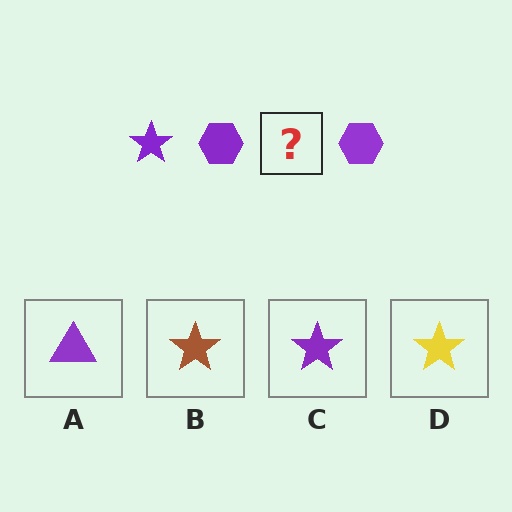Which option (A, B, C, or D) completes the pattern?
C.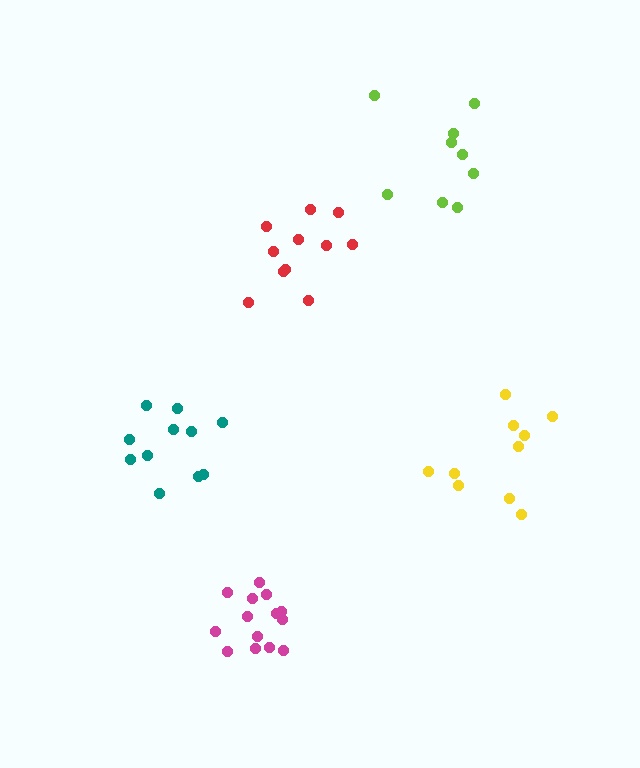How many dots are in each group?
Group 1: 14 dots, Group 2: 11 dots, Group 3: 11 dots, Group 4: 9 dots, Group 5: 10 dots (55 total).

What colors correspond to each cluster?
The clusters are colored: magenta, red, teal, lime, yellow.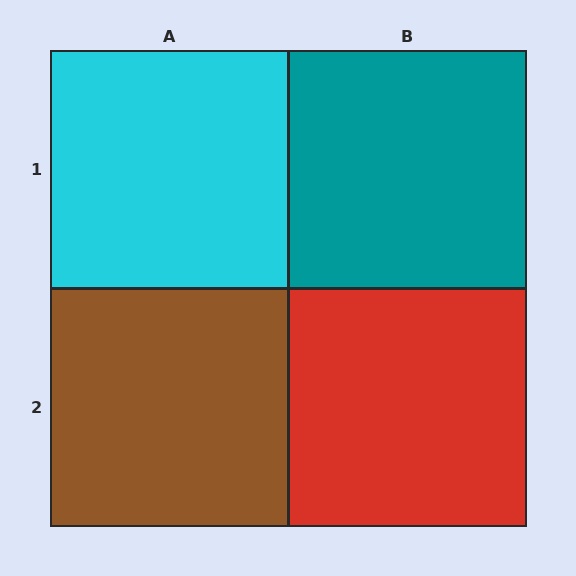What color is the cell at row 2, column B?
Red.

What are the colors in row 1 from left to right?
Cyan, teal.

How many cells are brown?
1 cell is brown.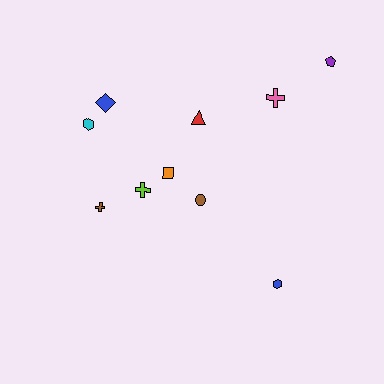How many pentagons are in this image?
There is 1 pentagon.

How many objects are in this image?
There are 10 objects.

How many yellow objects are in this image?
There are no yellow objects.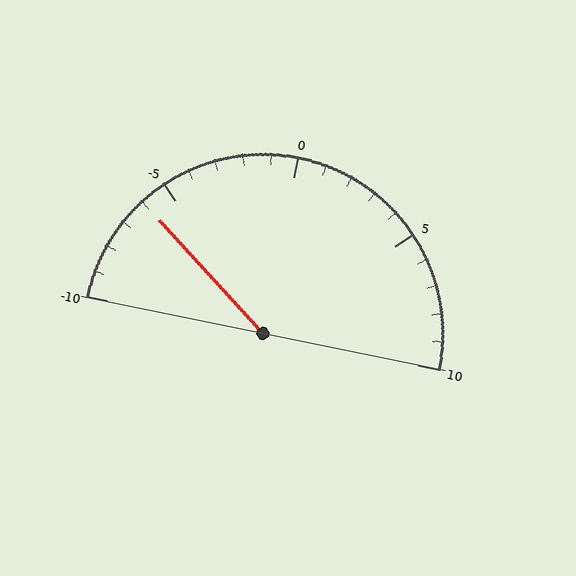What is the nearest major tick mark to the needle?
The nearest major tick mark is -5.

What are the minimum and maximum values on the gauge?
The gauge ranges from -10 to 10.